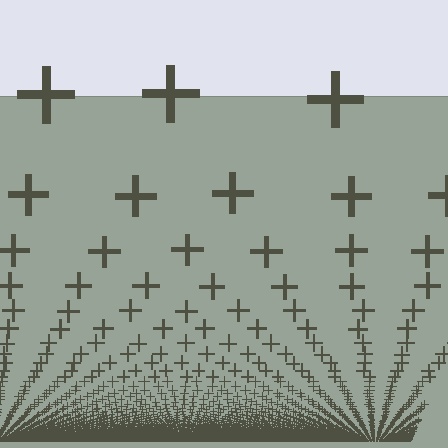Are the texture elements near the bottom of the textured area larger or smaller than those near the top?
Smaller. The gradient is inverted — elements near the bottom are smaller and denser.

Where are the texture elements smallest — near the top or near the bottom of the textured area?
Near the bottom.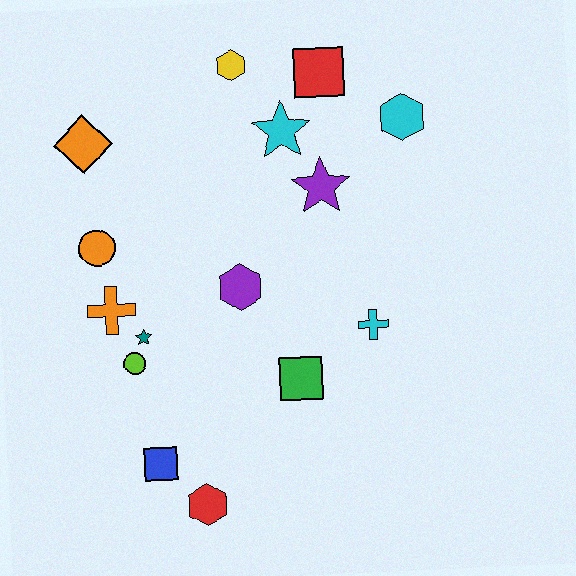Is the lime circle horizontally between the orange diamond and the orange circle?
No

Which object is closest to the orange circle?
The orange cross is closest to the orange circle.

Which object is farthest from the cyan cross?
The orange diamond is farthest from the cyan cross.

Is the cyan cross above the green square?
Yes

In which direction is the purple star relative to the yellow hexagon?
The purple star is below the yellow hexagon.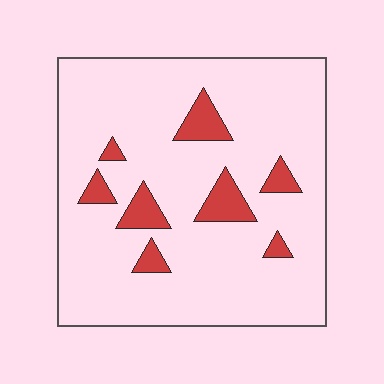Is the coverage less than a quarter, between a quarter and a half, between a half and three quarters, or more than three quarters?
Less than a quarter.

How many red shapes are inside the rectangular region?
8.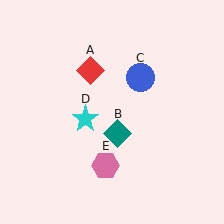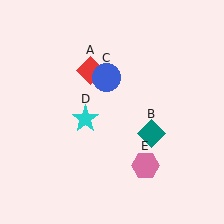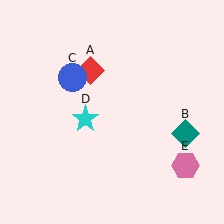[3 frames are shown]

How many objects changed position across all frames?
3 objects changed position: teal diamond (object B), blue circle (object C), pink hexagon (object E).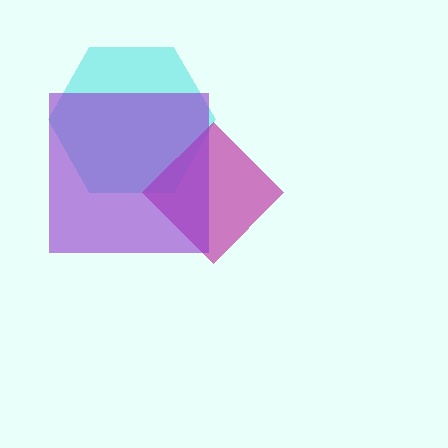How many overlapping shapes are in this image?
There are 3 overlapping shapes in the image.